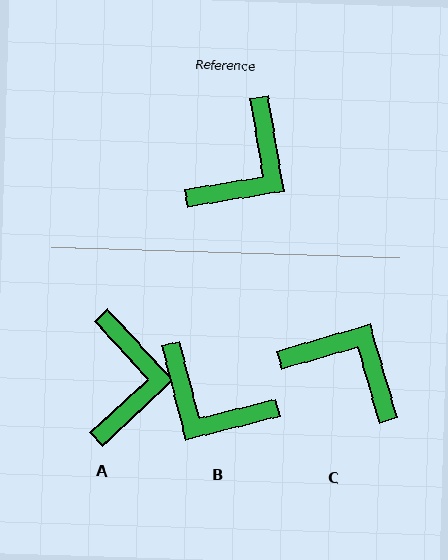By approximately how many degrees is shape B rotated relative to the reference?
Approximately 85 degrees clockwise.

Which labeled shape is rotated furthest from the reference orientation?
C, about 97 degrees away.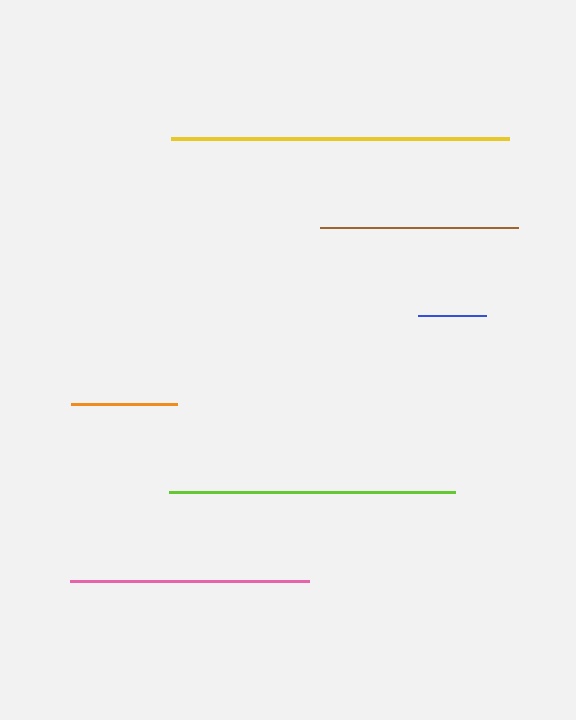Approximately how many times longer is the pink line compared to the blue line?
The pink line is approximately 3.5 times the length of the blue line.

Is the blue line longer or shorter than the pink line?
The pink line is longer than the blue line.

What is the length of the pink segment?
The pink segment is approximately 238 pixels long.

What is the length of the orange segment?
The orange segment is approximately 107 pixels long.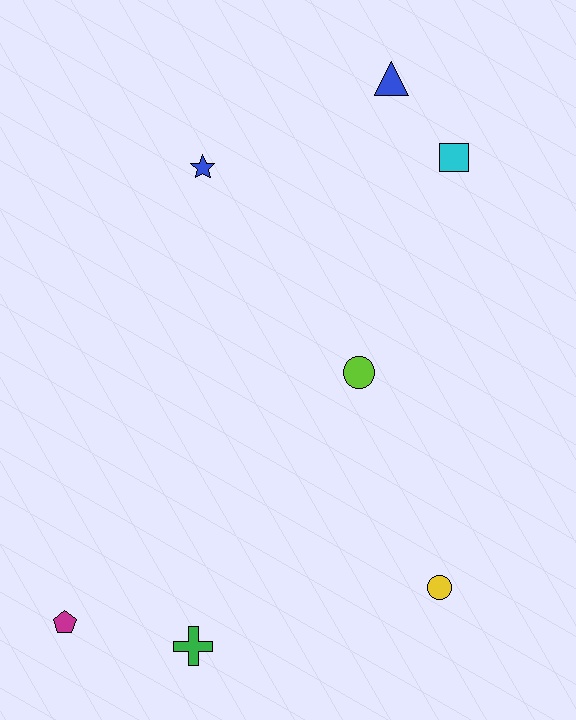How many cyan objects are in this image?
There is 1 cyan object.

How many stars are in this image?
There is 1 star.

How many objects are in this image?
There are 7 objects.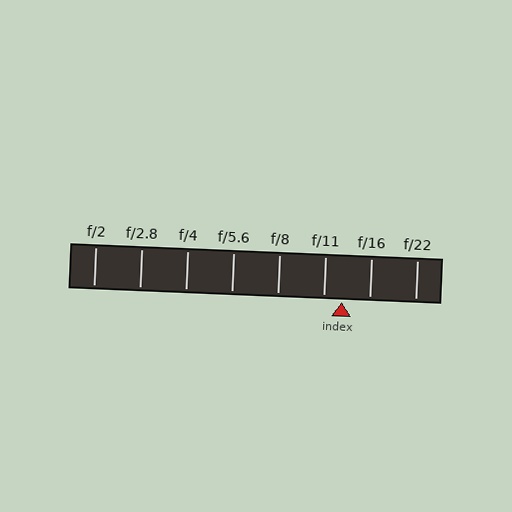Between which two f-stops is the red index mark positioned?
The index mark is between f/11 and f/16.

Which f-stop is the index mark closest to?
The index mark is closest to f/11.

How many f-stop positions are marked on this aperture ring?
There are 8 f-stop positions marked.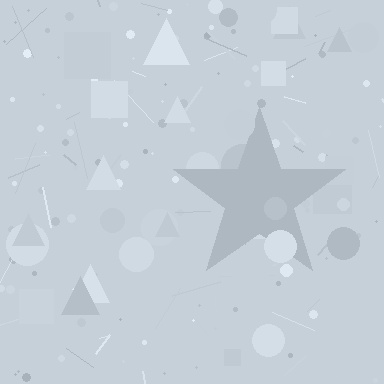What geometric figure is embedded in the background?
A star is embedded in the background.